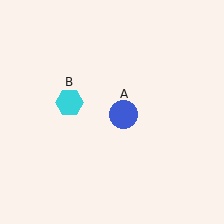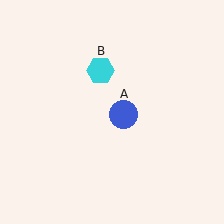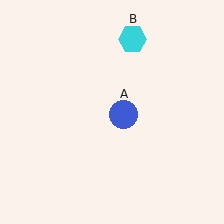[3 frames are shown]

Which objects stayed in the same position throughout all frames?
Blue circle (object A) remained stationary.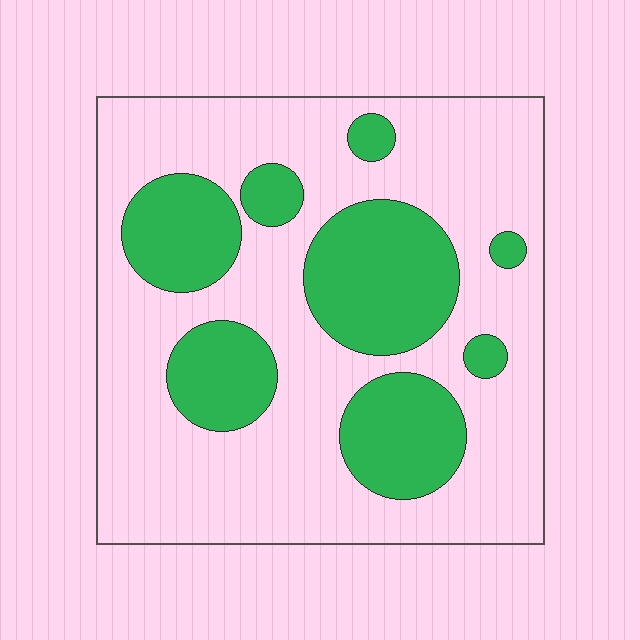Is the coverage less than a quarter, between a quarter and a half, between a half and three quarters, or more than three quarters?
Between a quarter and a half.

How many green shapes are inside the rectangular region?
8.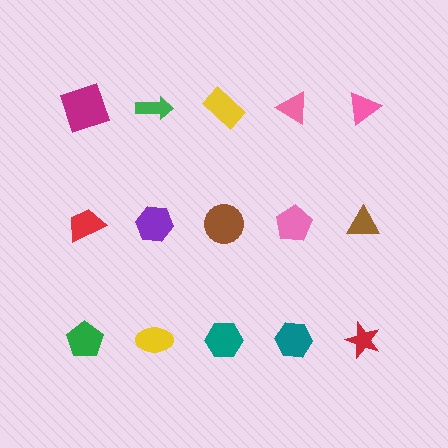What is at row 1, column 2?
A green arrow.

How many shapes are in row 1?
5 shapes.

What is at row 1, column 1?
A magenta square.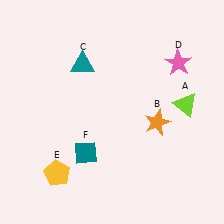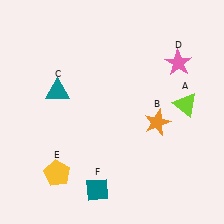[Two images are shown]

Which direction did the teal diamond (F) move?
The teal diamond (F) moved down.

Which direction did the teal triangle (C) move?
The teal triangle (C) moved down.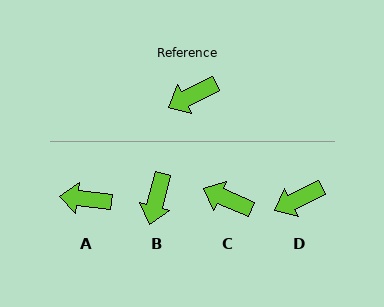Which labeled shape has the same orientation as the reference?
D.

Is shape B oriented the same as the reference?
No, it is off by about 49 degrees.